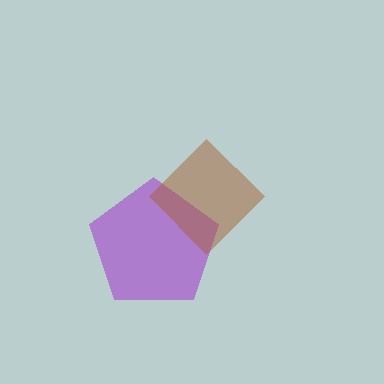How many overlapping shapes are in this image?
There are 2 overlapping shapes in the image.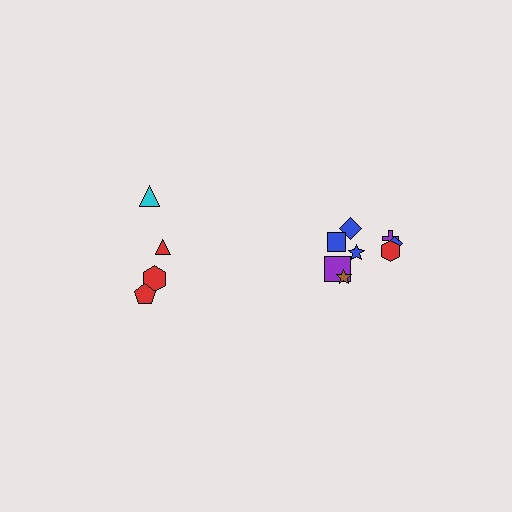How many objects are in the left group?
There are 4 objects.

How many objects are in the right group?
There are 8 objects.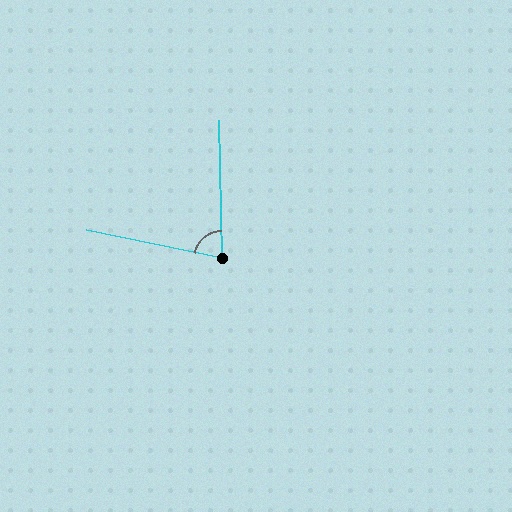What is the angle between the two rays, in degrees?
Approximately 77 degrees.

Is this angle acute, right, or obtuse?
It is acute.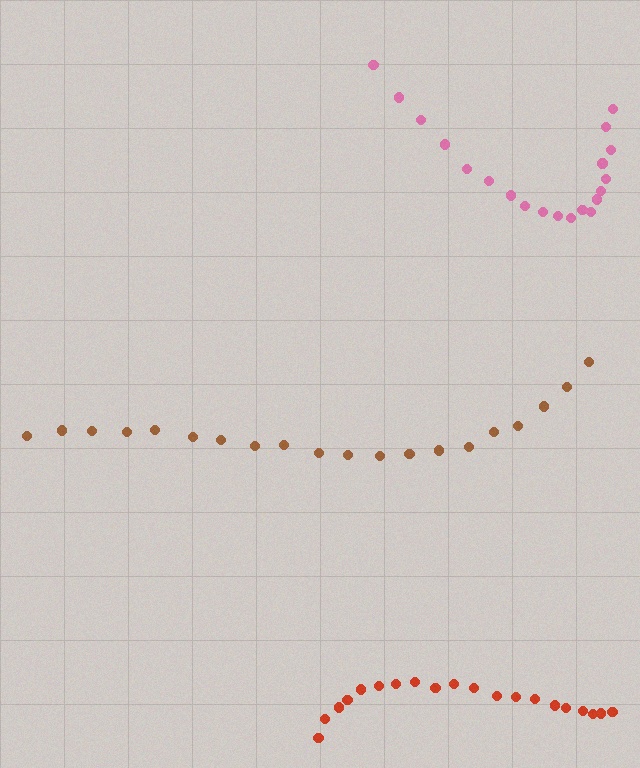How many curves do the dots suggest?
There are 3 distinct paths.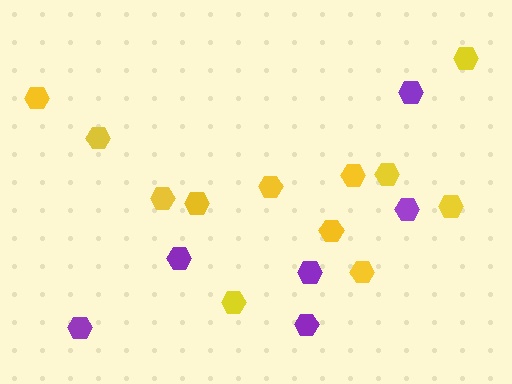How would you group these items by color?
There are 2 groups: one group of purple hexagons (6) and one group of yellow hexagons (12).